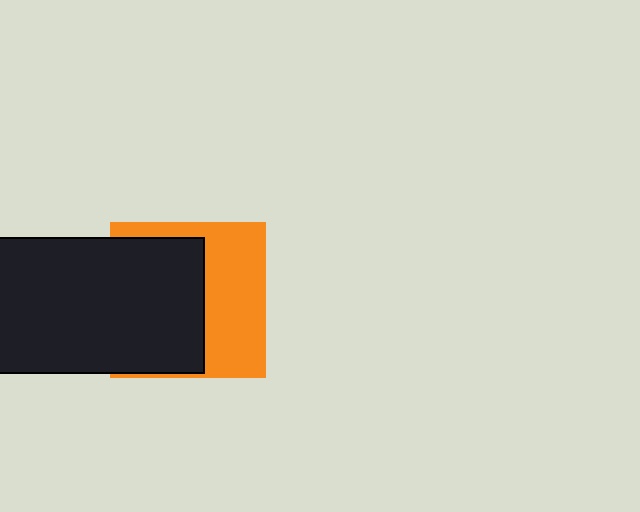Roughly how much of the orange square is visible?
About half of it is visible (roughly 46%).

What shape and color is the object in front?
The object in front is a black rectangle.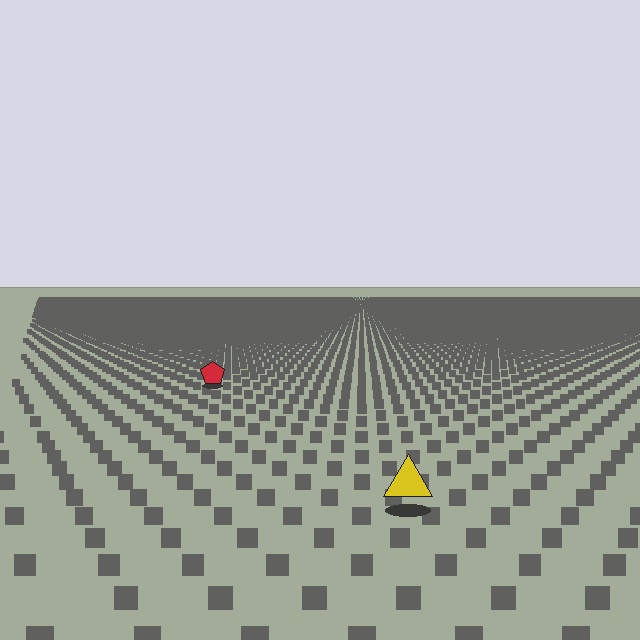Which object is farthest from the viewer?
The red pentagon is farthest from the viewer. It appears smaller and the ground texture around it is denser.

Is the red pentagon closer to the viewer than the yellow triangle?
No. The yellow triangle is closer — you can tell from the texture gradient: the ground texture is coarser near it.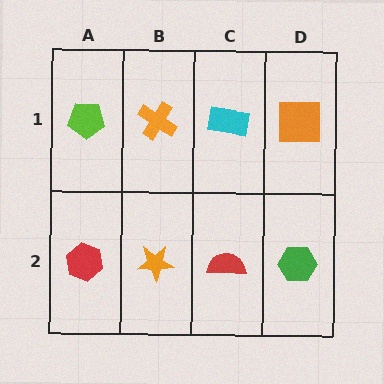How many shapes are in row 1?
4 shapes.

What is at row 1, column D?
An orange square.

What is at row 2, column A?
A red hexagon.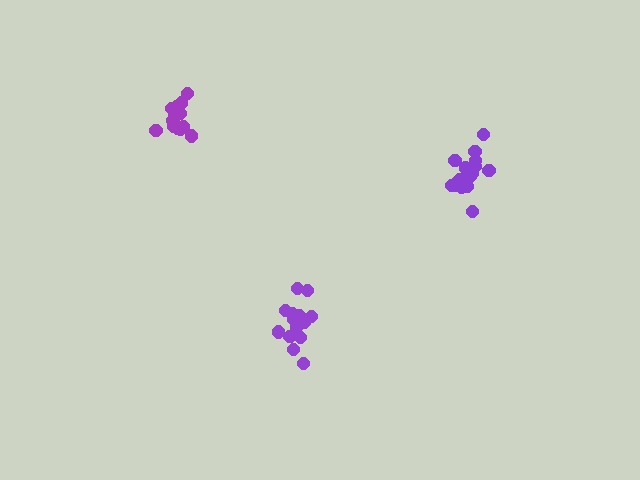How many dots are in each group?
Group 1: 13 dots, Group 2: 16 dots, Group 3: 16 dots (45 total).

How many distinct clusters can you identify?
There are 3 distinct clusters.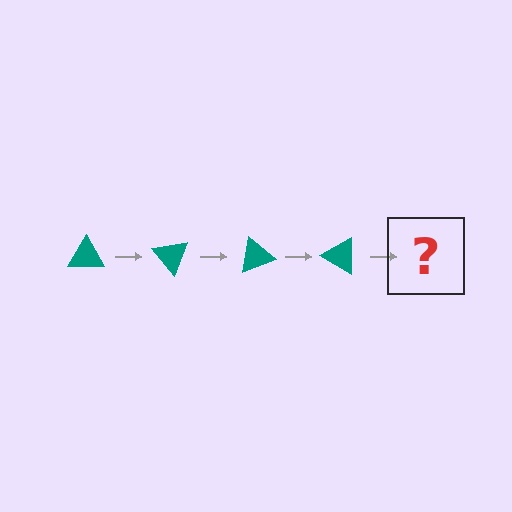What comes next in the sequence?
The next element should be a teal triangle rotated 200 degrees.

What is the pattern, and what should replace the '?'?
The pattern is that the triangle rotates 50 degrees each step. The '?' should be a teal triangle rotated 200 degrees.